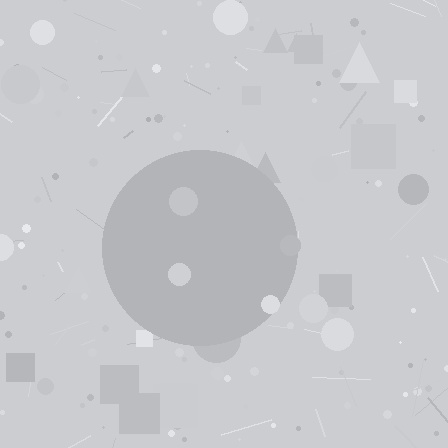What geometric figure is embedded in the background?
A circle is embedded in the background.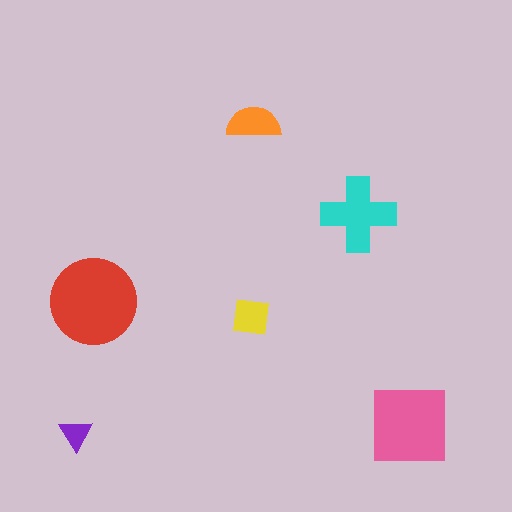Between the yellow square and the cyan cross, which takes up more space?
The cyan cross.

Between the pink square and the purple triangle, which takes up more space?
The pink square.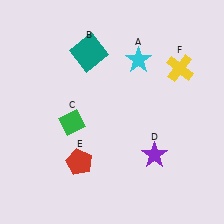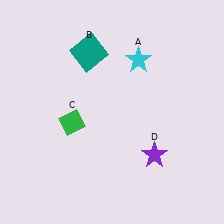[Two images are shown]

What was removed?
The red pentagon (E), the yellow cross (F) were removed in Image 2.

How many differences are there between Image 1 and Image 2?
There are 2 differences between the two images.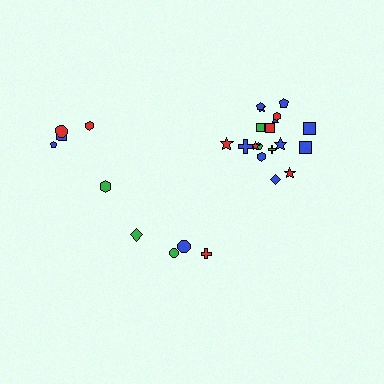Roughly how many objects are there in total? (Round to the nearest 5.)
Roughly 25 objects in total.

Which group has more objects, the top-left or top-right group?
The top-right group.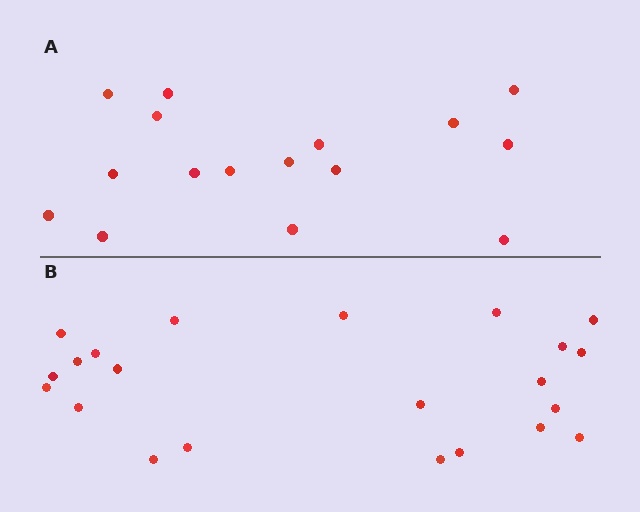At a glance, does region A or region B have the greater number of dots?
Region B (the bottom region) has more dots.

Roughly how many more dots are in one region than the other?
Region B has about 6 more dots than region A.